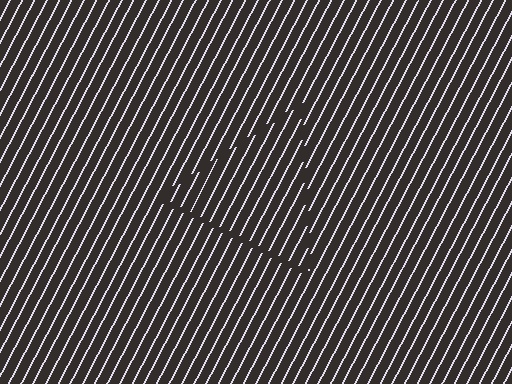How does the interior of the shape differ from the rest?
The interior of the shape contains the same grating, shifted by half a period — the contour is defined by the phase discontinuity where line-ends from the inner and outer gratings abut.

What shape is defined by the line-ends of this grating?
An illusory triangle. The interior of the shape contains the same grating, shifted by half a period — the contour is defined by the phase discontinuity where line-ends from the inner and outer gratings abut.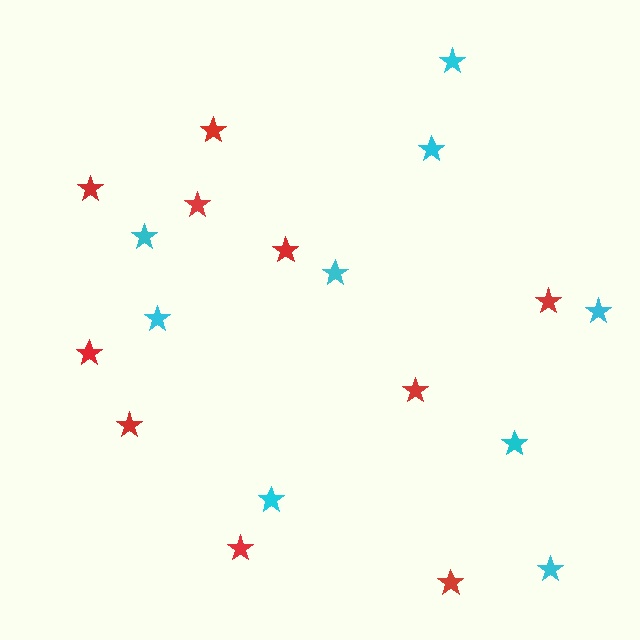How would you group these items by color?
There are 2 groups: one group of red stars (10) and one group of cyan stars (9).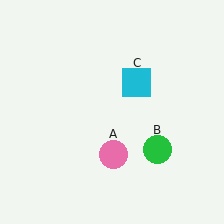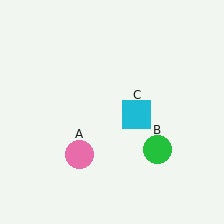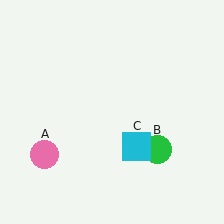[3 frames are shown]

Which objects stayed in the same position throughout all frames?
Green circle (object B) remained stationary.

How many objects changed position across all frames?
2 objects changed position: pink circle (object A), cyan square (object C).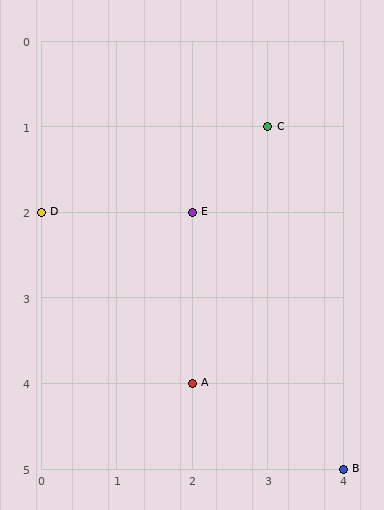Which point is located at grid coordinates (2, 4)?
Point A is at (2, 4).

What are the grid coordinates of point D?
Point D is at grid coordinates (0, 2).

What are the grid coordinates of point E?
Point E is at grid coordinates (2, 2).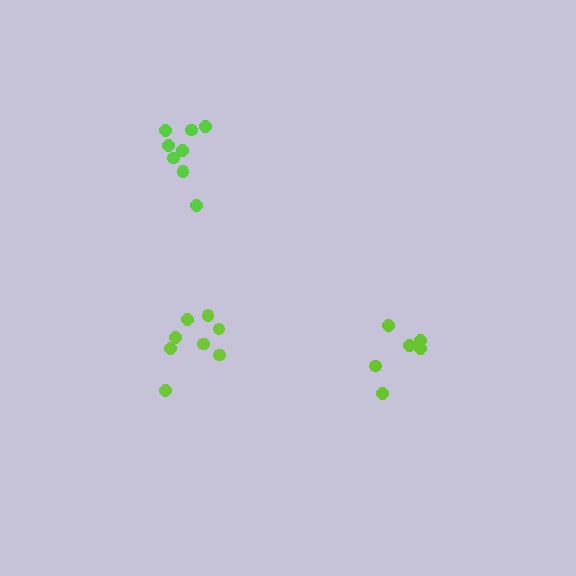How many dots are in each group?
Group 1: 8 dots, Group 2: 6 dots, Group 3: 8 dots (22 total).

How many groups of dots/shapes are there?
There are 3 groups.